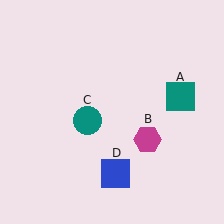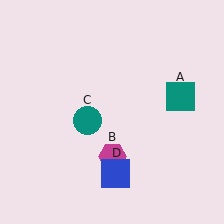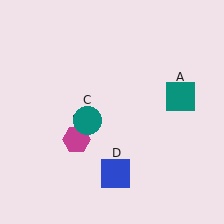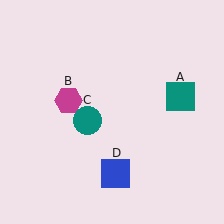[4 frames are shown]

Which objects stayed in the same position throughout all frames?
Teal square (object A) and teal circle (object C) and blue square (object D) remained stationary.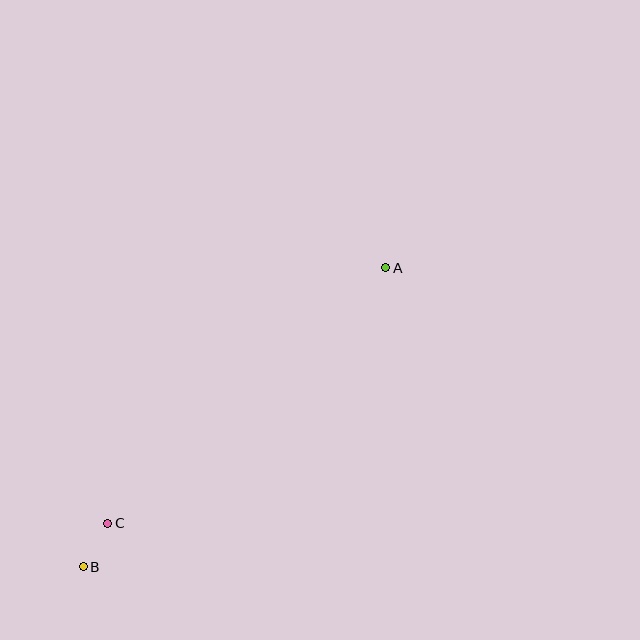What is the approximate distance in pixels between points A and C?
The distance between A and C is approximately 377 pixels.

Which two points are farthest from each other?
Points A and B are farthest from each other.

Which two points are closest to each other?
Points B and C are closest to each other.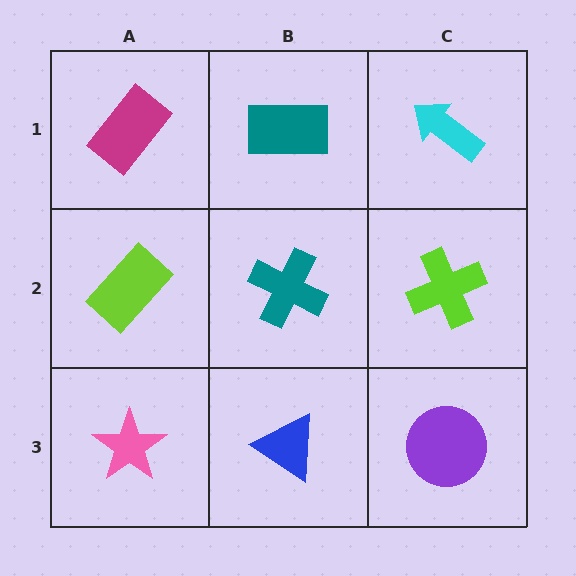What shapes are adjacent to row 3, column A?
A lime rectangle (row 2, column A), a blue triangle (row 3, column B).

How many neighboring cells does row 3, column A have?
2.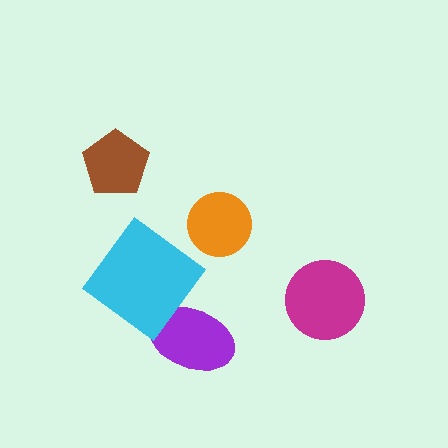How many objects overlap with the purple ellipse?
1 object overlaps with the purple ellipse.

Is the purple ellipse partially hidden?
Yes, it is partially covered by another shape.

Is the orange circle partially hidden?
No, no other shape covers it.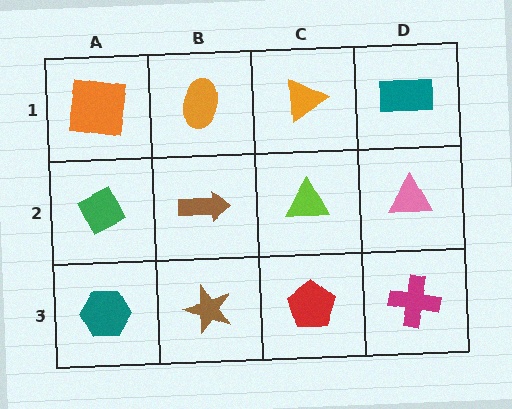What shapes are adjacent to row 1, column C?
A lime triangle (row 2, column C), an orange ellipse (row 1, column B), a teal rectangle (row 1, column D).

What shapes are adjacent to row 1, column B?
A brown arrow (row 2, column B), an orange square (row 1, column A), an orange triangle (row 1, column C).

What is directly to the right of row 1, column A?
An orange ellipse.